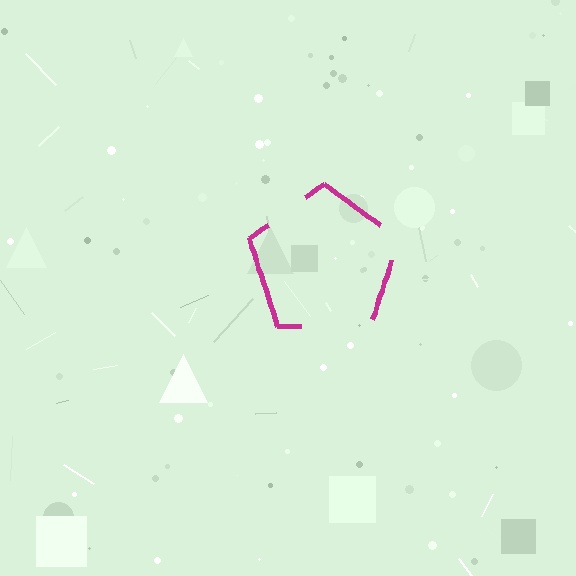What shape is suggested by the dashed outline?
The dashed outline suggests a pentagon.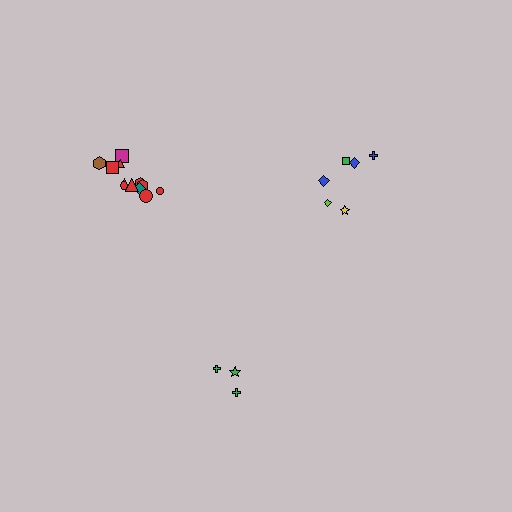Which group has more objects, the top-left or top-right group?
The top-left group.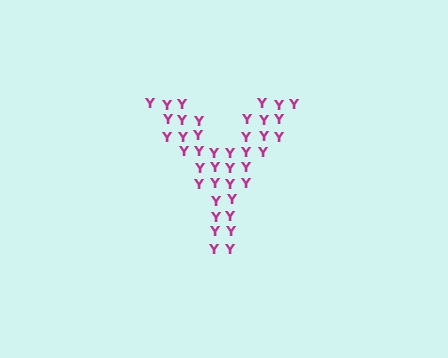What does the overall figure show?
The overall figure shows the letter Y.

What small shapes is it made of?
It is made of small letter Y's.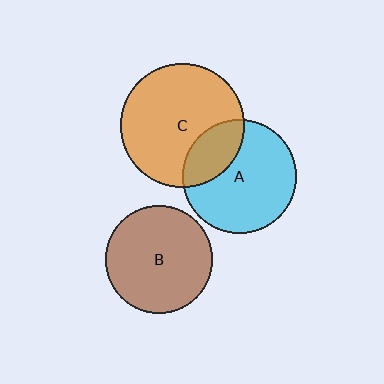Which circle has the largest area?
Circle C (orange).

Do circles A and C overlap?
Yes.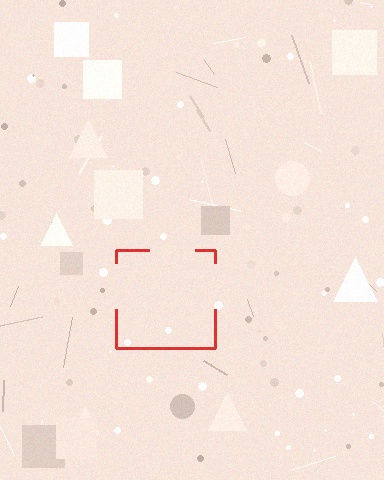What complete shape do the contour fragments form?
The contour fragments form a square.